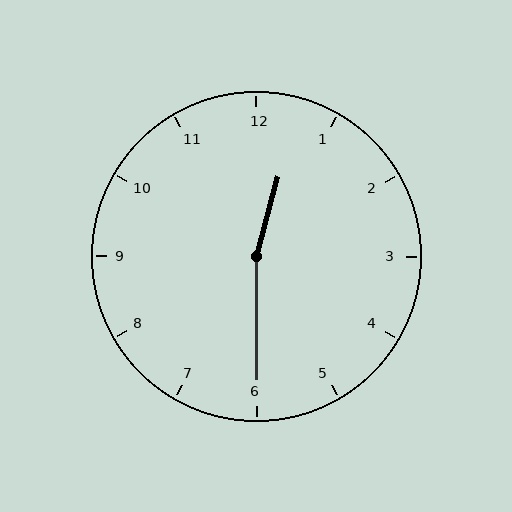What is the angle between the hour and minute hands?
Approximately 165 degrees.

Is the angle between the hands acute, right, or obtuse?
It is obtuse.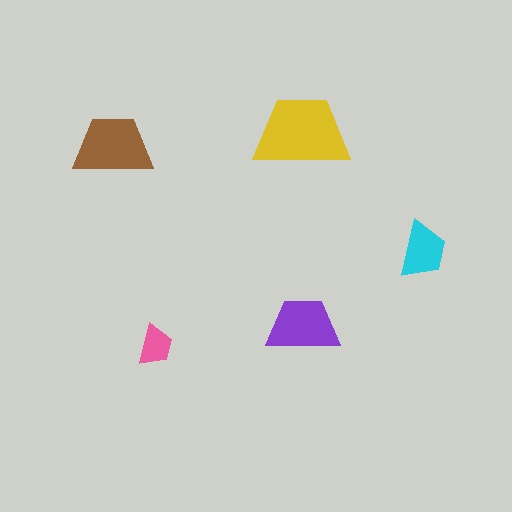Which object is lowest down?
The pink trapezoid is bottommost.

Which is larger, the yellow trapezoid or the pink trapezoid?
The yellow one.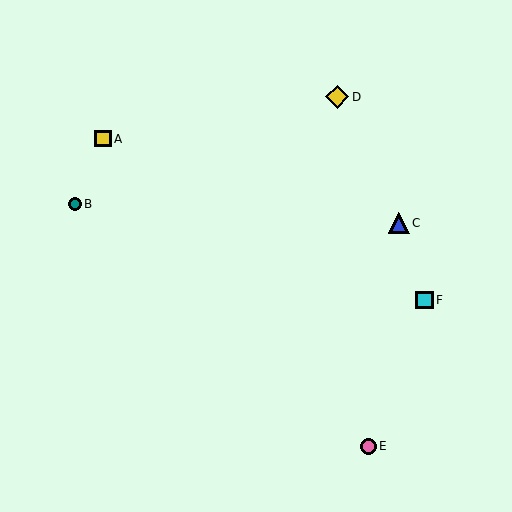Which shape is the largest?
The yellow diamond (labeled D) is the largest.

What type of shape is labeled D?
Shape D is a yellow diamond.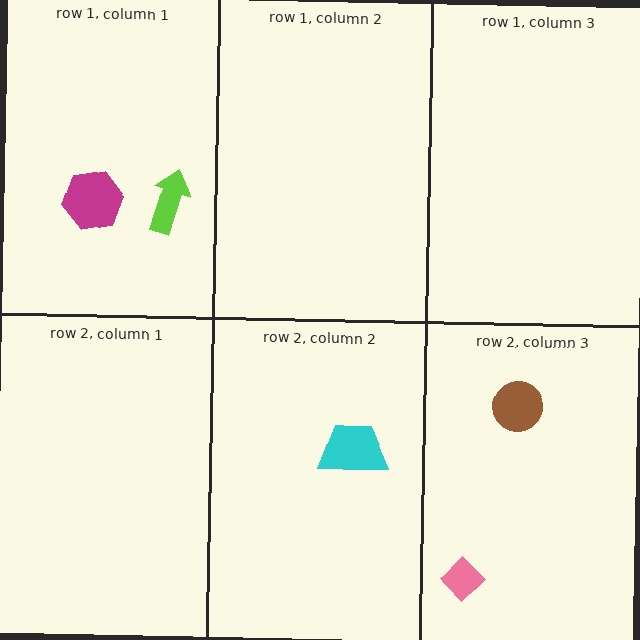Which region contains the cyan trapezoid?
The row 2, column 2 region.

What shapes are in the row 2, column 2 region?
The cyan trapezoid.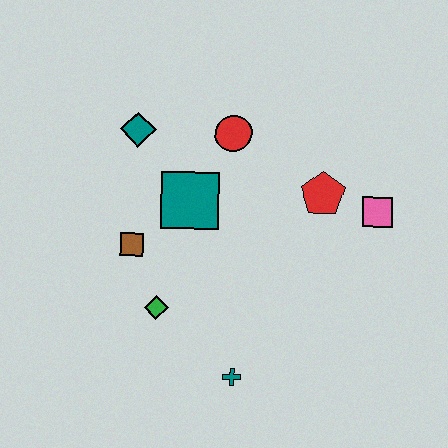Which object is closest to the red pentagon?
The pink square is closest to the red pentagon.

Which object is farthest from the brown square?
The pink square is farthest from the brown square.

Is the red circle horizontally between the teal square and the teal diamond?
No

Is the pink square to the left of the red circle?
No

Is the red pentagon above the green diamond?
Yes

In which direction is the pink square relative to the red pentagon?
The pink square is to the right of the red pentagon.